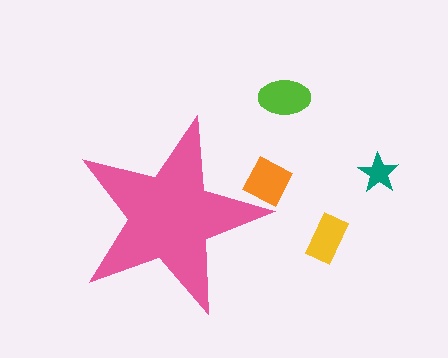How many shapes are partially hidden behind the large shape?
1 shape is partially hidden.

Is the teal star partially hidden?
No, the teal star is fully visible.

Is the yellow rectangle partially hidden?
No, the yellow rectangle is fully visible.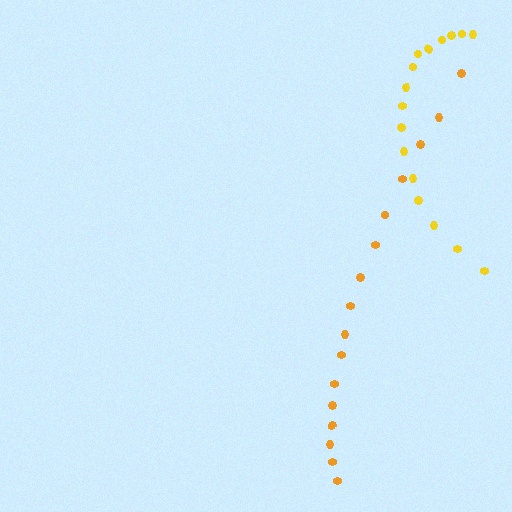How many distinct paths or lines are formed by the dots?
There are 2 distinct paths.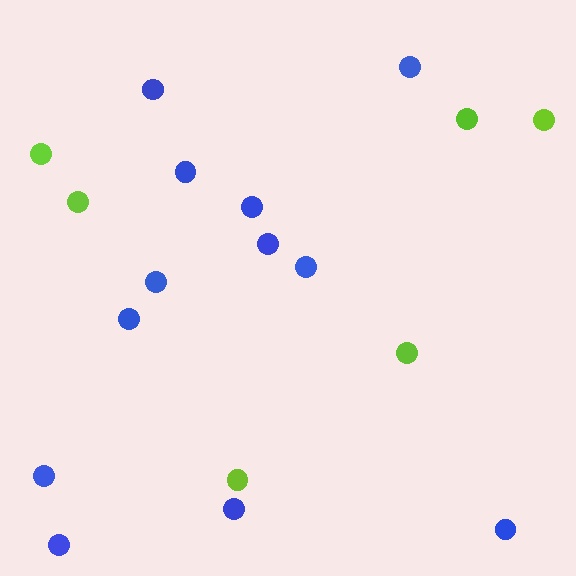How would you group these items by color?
There are 2 groups: one group of lime circles (6) and one group of blue circles (12).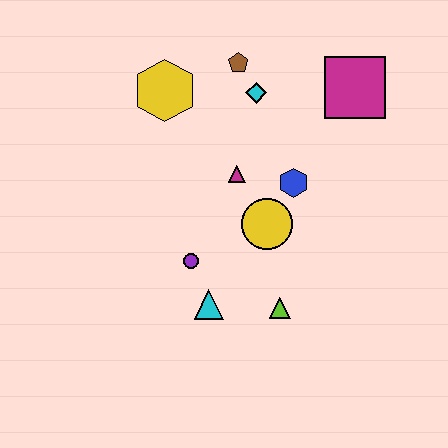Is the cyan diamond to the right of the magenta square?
No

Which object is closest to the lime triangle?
The cyan triangle is closest to the lime triangle.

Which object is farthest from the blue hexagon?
The yellow hexagon is farthest from the blue hexagon.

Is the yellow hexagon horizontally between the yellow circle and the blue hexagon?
No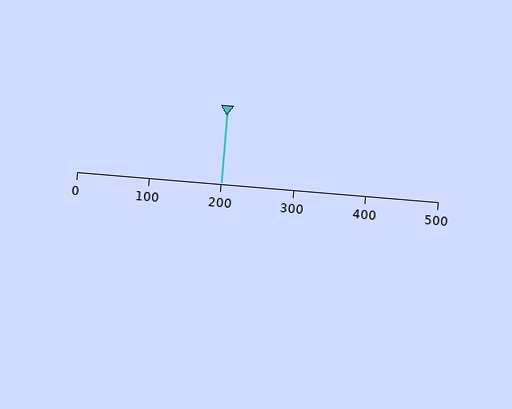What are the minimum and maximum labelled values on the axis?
The axis runs from 0 to 500.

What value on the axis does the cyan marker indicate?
The marker indicates approximately 200.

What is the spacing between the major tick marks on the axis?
The major ticks are spaced 100 apart.